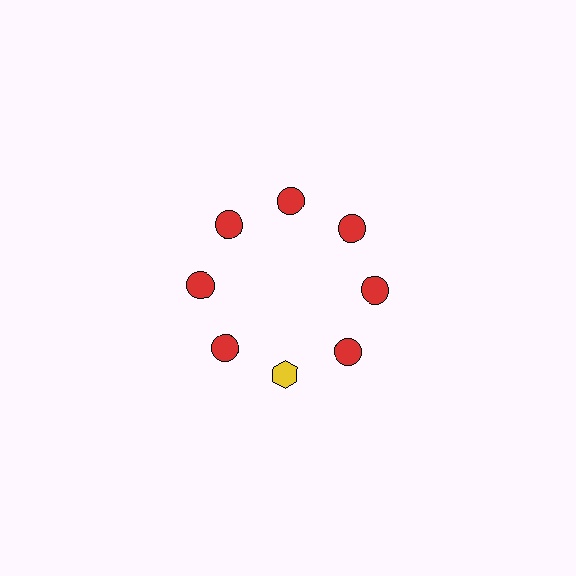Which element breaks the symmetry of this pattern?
The yellow hexagon at roughly the 6 o'clock position breaks the symmetry. All other shapes are red circles.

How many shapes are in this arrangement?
There are 8 shapes arranged in a ring pattern.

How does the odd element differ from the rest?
It differs in both color (yellow instead of red) and shape (hexagon instead of circle).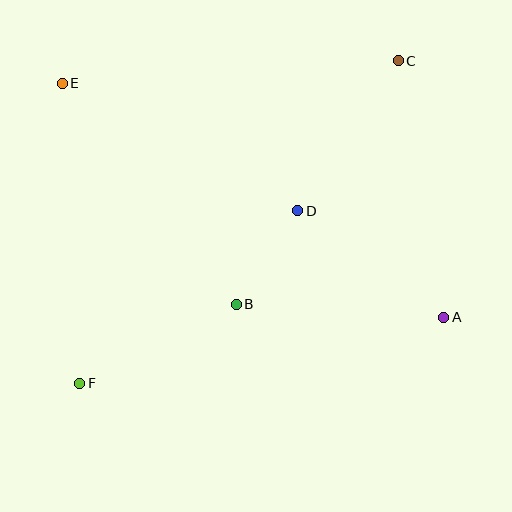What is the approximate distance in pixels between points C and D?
The distance between C and D is approximately 181 pixels.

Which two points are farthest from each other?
Points C and F are farthest from each other.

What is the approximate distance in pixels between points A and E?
The distance between A and E is approximately 448 pixels.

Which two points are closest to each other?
Points B and D are closest to each other.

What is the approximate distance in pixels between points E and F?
The distance between E and F is approximately 301 pixels.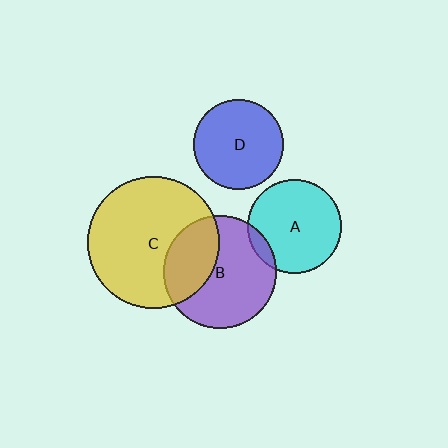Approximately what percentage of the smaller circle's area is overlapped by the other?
Approximately 10%.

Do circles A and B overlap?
Yes.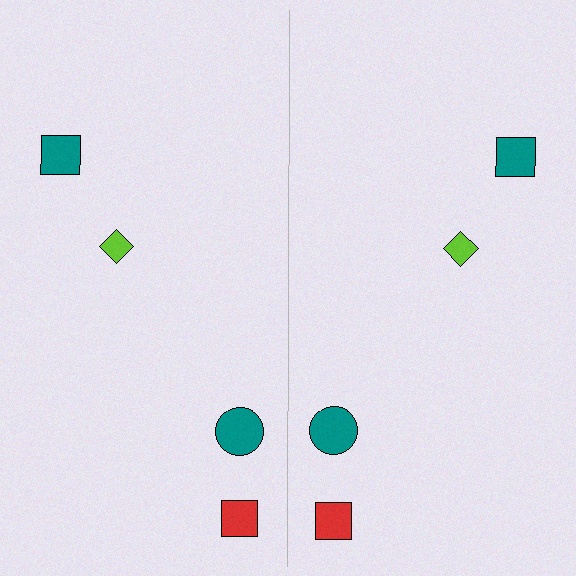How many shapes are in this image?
There are 8 shapes in this image.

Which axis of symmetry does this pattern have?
The pattern has a vertical axis of symmetry running through the center of the image.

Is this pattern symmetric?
Yes, this pattern has bilateral (reflection) symmetry.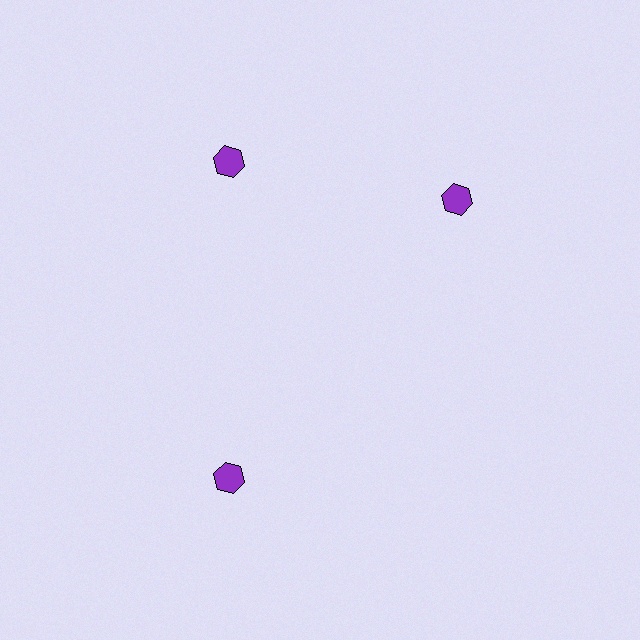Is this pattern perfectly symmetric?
No. The 3 purple hexagons are arranged in a ring, but one element near the 3 o'clock position is rotated out of alignment along the ring, breaking the 3-fold rotational symmetry.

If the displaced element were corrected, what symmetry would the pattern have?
It would have 3-fold rotational symmetry — the pattern would map onto itself every 120 degrees.